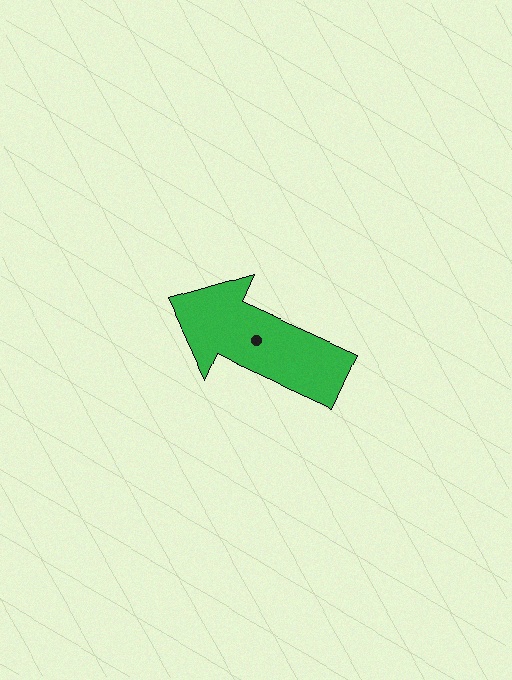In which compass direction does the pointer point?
Northwest.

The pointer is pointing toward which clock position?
Roughly 10 o'clock.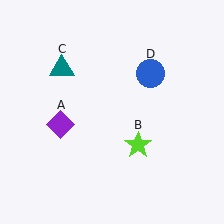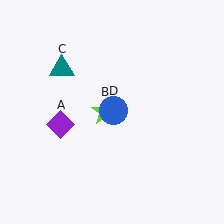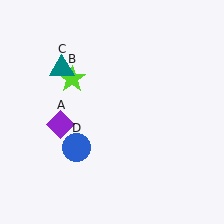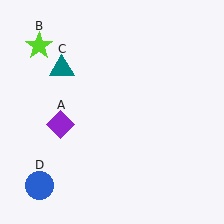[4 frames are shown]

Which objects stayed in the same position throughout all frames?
Purple diamond (object A) and teal triangle (object C) remained stationary.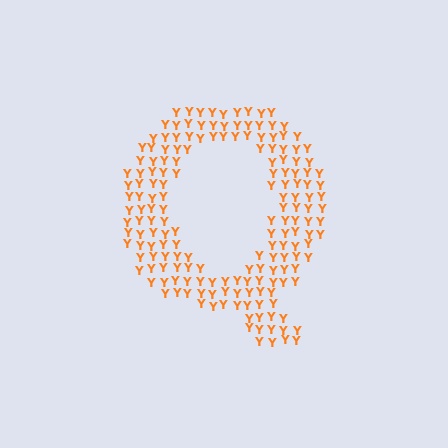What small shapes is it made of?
It is made of small letter Y's.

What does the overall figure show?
The overall figure shows the letter Q.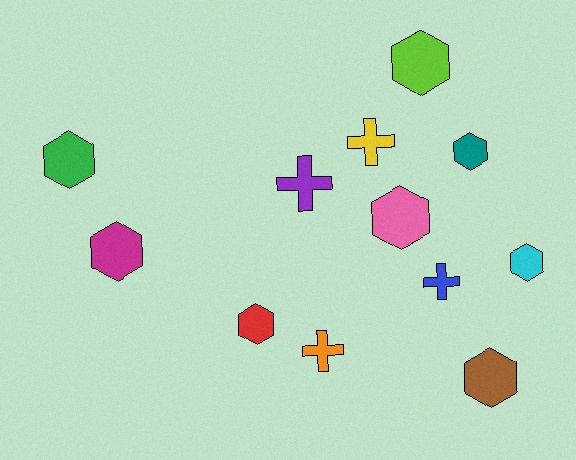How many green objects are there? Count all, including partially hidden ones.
There is 1 green object.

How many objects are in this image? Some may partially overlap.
There are 12 objects.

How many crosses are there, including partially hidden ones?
There are 4 crosses.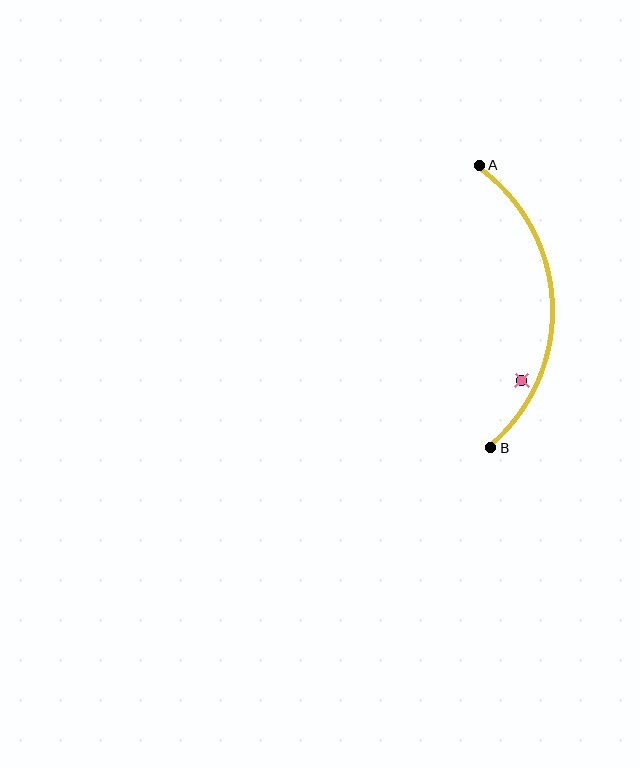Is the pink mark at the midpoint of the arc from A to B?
No — the pink mark does not lie on the arc at all. It sits slightly inside the curve.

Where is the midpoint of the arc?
The arc midpoint is the point on the curve farthest from the straight line joining A and B. It sits to the right of that line.